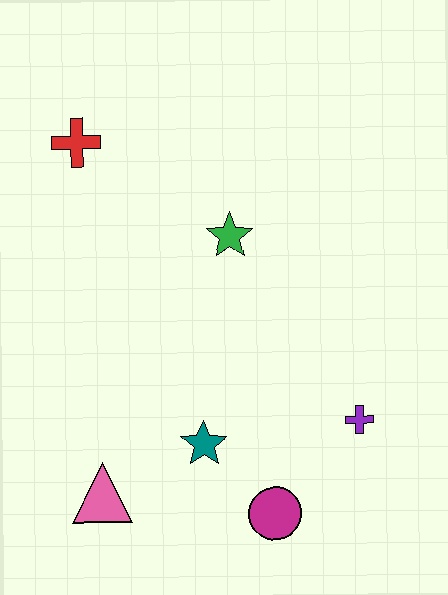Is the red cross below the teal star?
No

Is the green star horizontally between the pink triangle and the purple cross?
Yes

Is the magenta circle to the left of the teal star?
No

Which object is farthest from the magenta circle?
The red cross is farthest from the magenta circle.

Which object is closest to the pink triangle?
The teal star is closest to the pink triangle.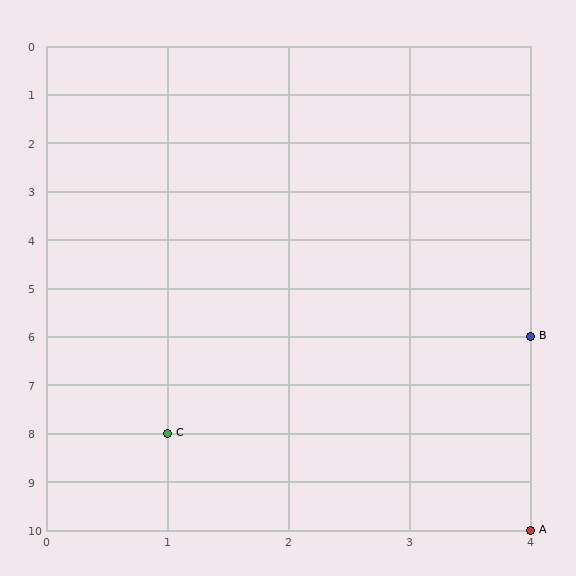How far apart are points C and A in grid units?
Points C and A are 3 columns and 2 rows apart (about 3.6 grid units diagonally).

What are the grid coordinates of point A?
Point A is at grid coordinates (4, 10).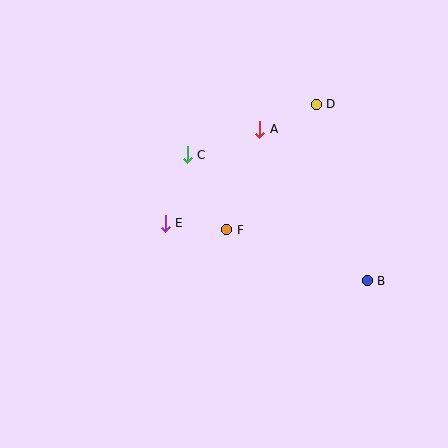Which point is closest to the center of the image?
Point F at (227, 230) is closest to the center.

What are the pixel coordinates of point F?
Point F is at (227, 230).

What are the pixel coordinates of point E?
Point E is at (165, 223).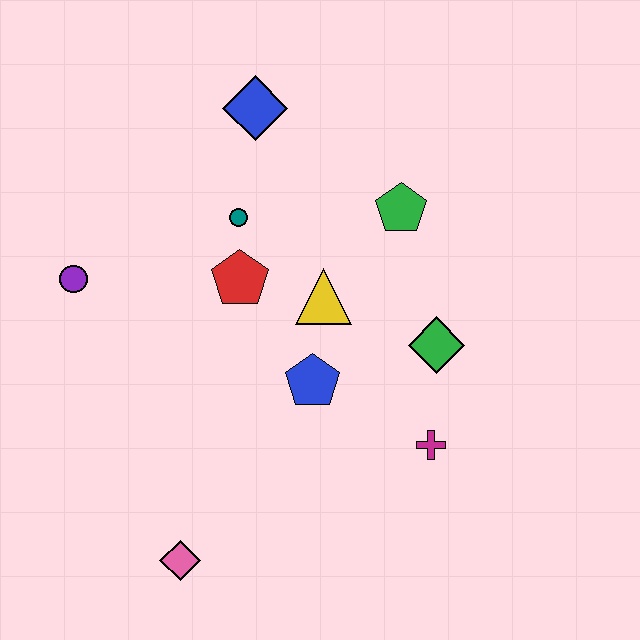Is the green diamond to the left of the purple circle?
No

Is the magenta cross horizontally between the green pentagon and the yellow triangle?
No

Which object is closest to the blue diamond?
The teal circle is closest to the blue diamond.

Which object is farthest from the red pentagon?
The pink diamond is farthest from the red pentagon.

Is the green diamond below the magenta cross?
No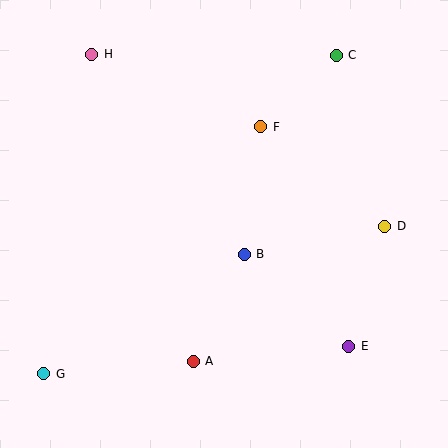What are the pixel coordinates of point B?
Point B is at (244, 254).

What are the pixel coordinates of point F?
Point F is at (261, 127).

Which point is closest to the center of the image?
Point B at (244, 254) is closest to the center.